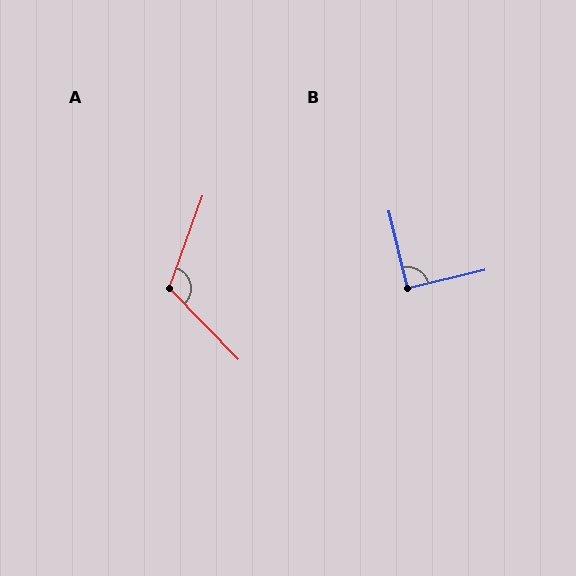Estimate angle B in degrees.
Approximately 90 degrees.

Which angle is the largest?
A, at approximately 116 degrees.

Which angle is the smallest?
B, at approximately 90 degrees.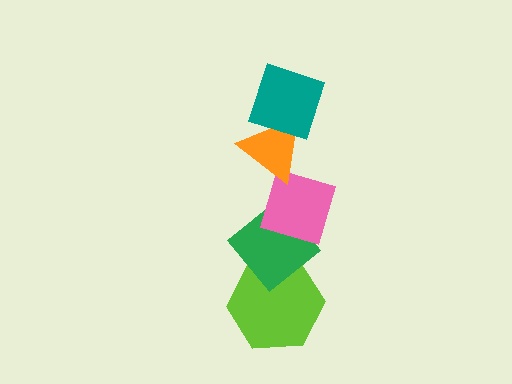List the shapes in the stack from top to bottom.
From top to bottom: the teal diamond, the orange triangle, the pink diamond, the green diamond, the lime hexagon.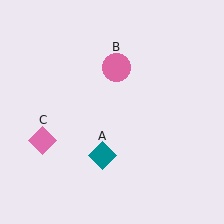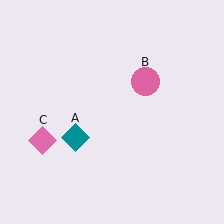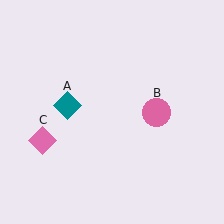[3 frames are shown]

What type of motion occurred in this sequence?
The teal diamond (object A), pink circle (object B) rotated clockwise around the center of the scene.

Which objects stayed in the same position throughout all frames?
Pink diamond (object C) remained stationary.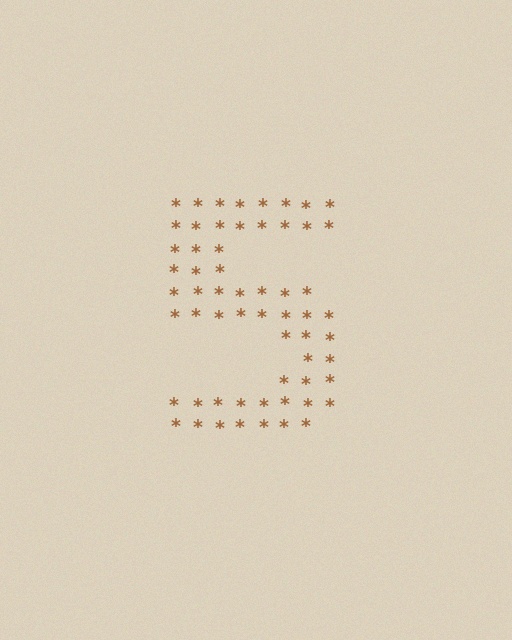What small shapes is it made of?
It is made of small asterisks.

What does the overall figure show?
The overall figure shows the digit 5.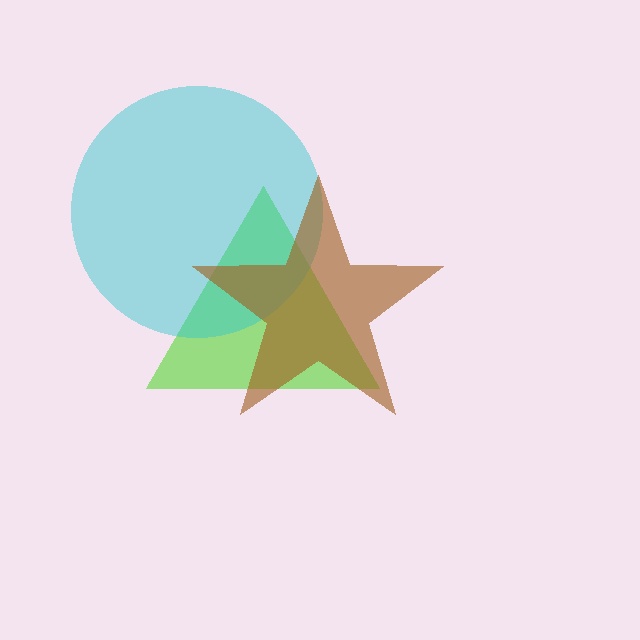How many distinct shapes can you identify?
There are 3 distinct shapes: a lime triangle, a cyan circle, a brown star.